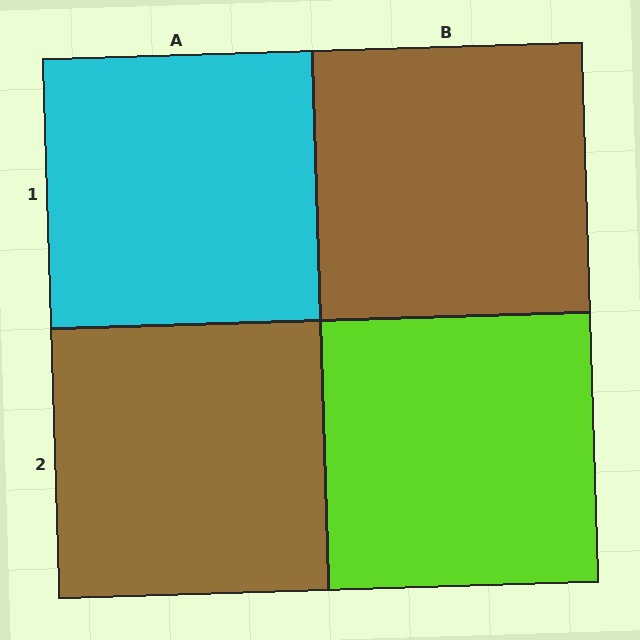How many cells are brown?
2 cells are brown.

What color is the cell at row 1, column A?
Cyan.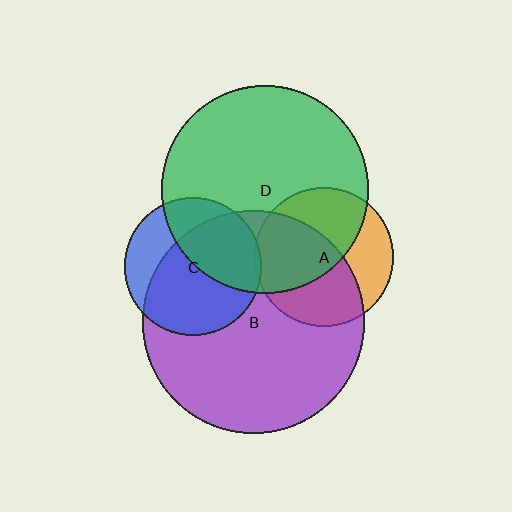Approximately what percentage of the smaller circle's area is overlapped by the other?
Approximately 40%.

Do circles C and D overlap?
Yes.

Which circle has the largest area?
Circle B (purple).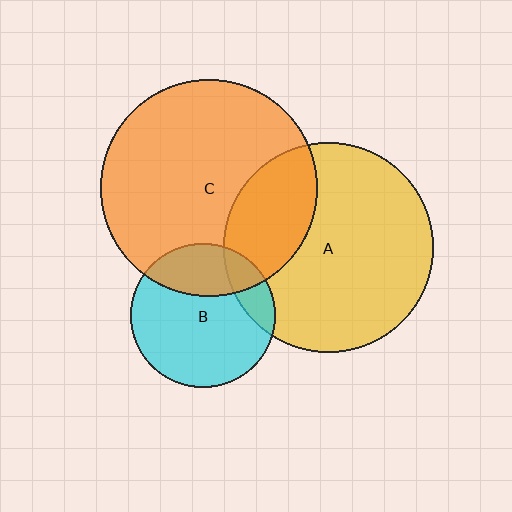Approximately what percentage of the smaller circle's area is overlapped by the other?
Approximately 30%.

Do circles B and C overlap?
Yes.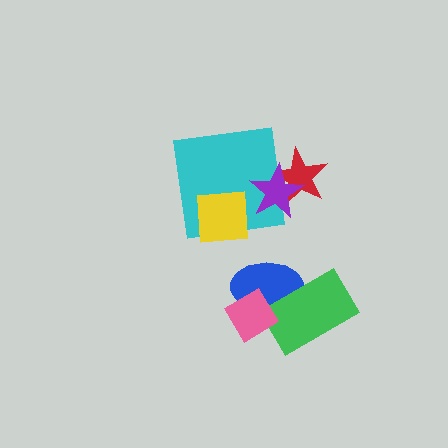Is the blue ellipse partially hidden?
Yes, it is partially covered by another shape.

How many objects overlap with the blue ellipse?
2 objects overlap with the blue ellipse.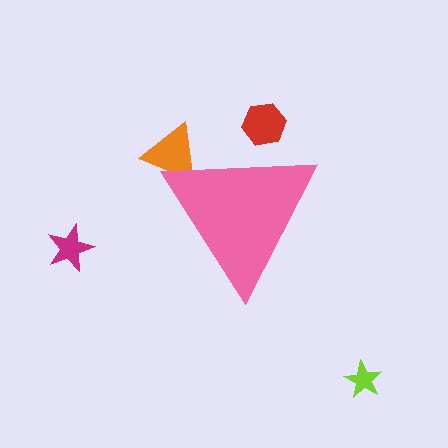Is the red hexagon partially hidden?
Yes, the red hexagon is partially hidden behind the pink triangle.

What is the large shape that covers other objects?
A pink triangle.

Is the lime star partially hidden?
No, the lime star is fully visible.